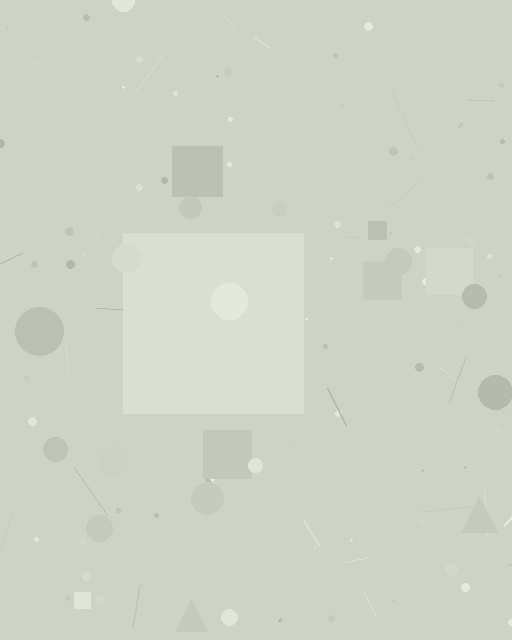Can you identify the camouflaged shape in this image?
The camouflaged shape is a square.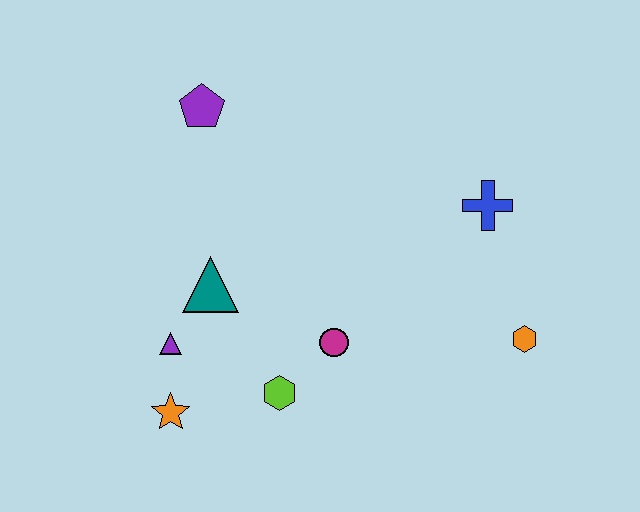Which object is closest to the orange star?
The purple triangle is closest to the orange star.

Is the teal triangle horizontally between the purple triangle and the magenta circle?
Yes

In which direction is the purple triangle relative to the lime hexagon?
The purple triangle is to the left of the lime hexagon.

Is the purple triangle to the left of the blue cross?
Yes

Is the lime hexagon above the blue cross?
No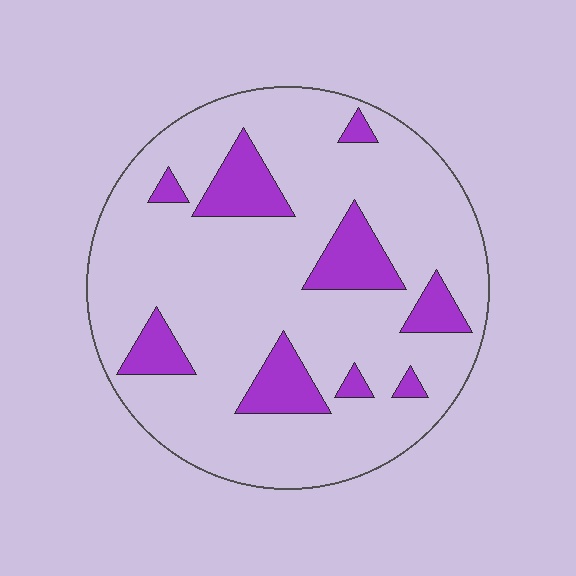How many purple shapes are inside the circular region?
9.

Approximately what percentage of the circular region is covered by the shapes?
Approximately 15%.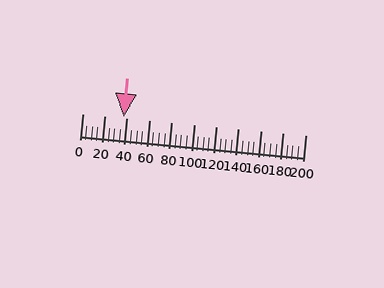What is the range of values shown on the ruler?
The ruler shows values from 0 to 200.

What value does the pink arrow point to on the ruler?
The pink arrow points to approximately 37.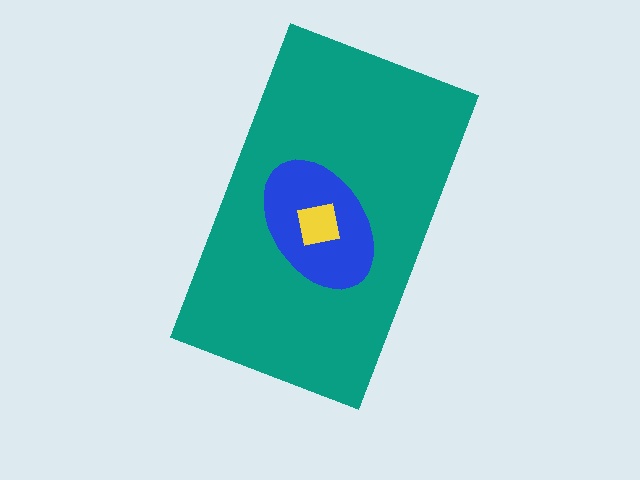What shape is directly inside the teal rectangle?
The blue ellipse.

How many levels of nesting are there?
3.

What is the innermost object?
The yellow square.